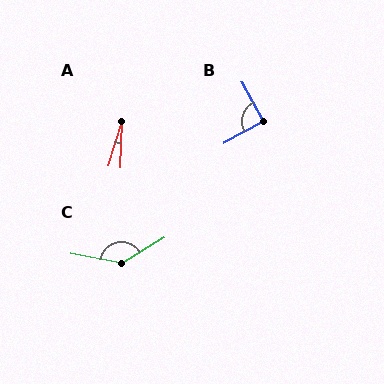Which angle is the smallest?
A, at approximately 15 degrees.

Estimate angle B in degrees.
Approximately 90 degrees.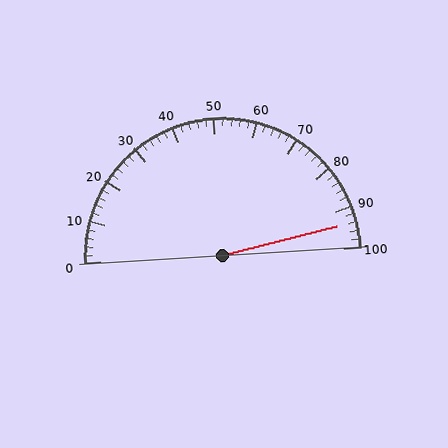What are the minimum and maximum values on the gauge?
The gauge ranges from 0 to 100.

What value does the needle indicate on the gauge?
The needle indicates approximately 94.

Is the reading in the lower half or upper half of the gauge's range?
The reading is in the upper half of the range (0 to 100).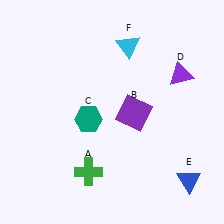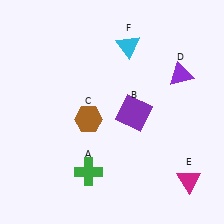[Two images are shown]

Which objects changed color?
C changed from teal to brown. E changed from blue to magenta.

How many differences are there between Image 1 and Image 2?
There are 2 differences between the two images.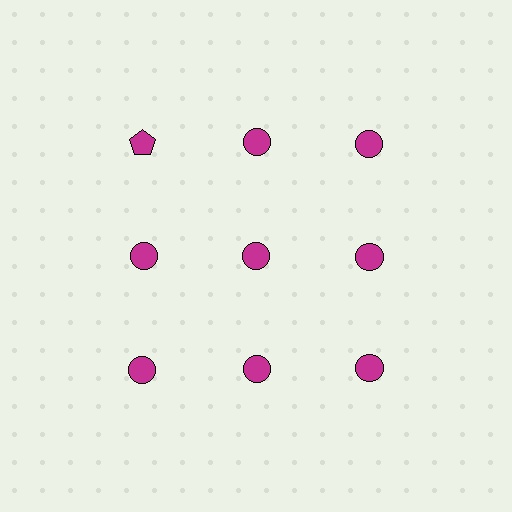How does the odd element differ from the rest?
It has a different shape: pentagon instead of circle.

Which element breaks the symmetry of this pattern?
The magenta pentagon in the top row, leftmost column breaks the symmetry. All other shapes are magenta circles.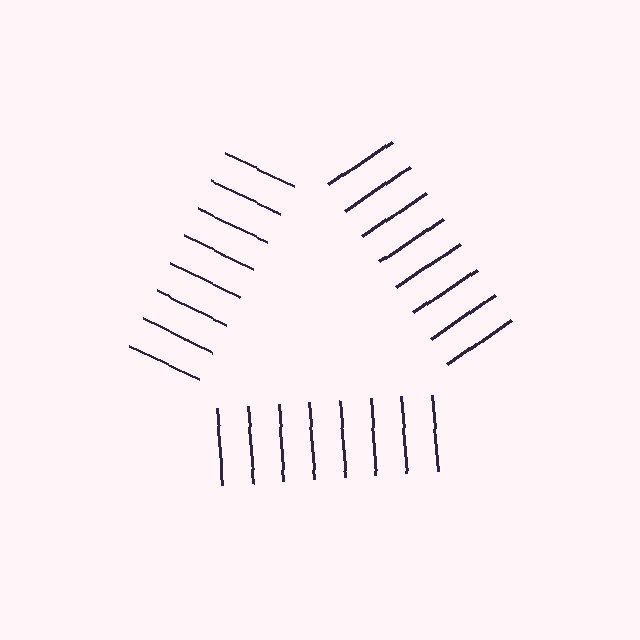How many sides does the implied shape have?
3 sides — the line-ends trace a triangle.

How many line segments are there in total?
24 — 8 along each of the 3 edges.